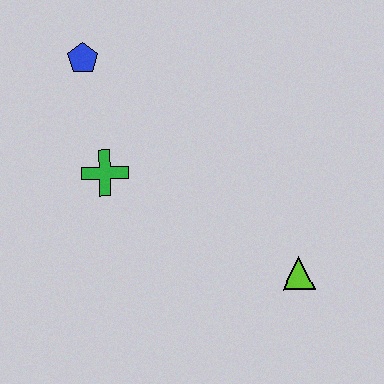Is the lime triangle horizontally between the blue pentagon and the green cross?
No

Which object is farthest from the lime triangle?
The blue pentagon is farthest from the lime triangle.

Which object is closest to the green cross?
The blue pentagon is closest to the green cross.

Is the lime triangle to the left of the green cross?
No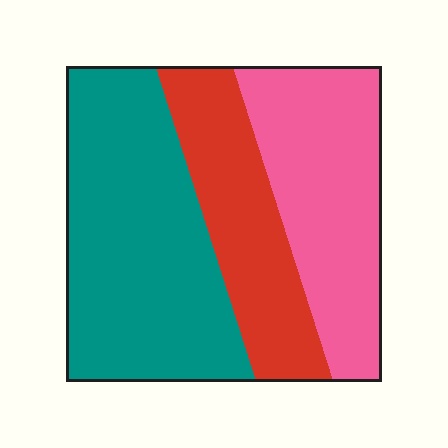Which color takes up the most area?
Teal, at roughly 45%.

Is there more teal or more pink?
Teal.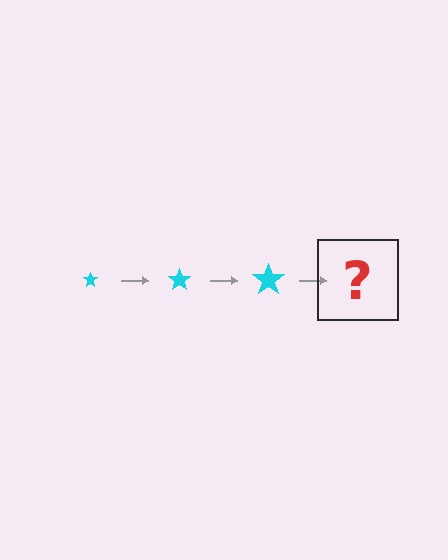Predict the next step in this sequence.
The next step is a cyan star, larger than the previous one.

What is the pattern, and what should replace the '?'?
The pattern is that the star gets progressively larger each step. The '?' should be a cyan star, larger than the previous one.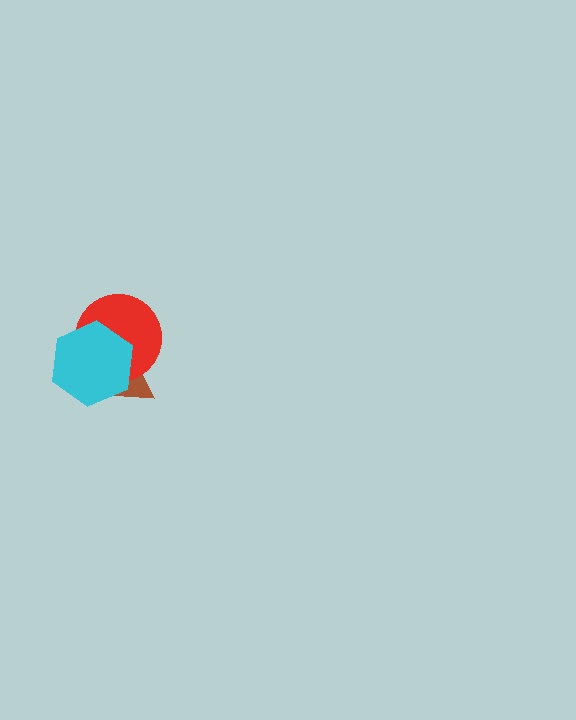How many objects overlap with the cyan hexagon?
2 objects overlap with the cyan hexagon.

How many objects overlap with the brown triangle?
2 objects overlap with the brown triangle.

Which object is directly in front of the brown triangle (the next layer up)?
The red circle is directly in front of the brown triangle.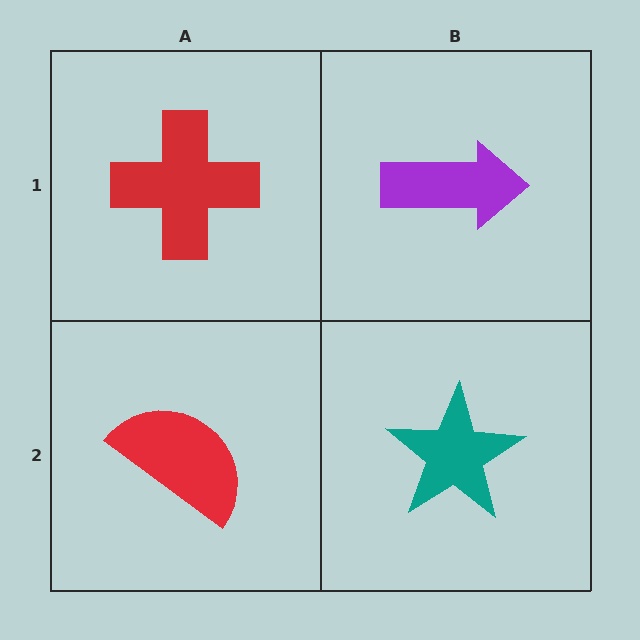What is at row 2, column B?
A teal star.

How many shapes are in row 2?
2 shapes.